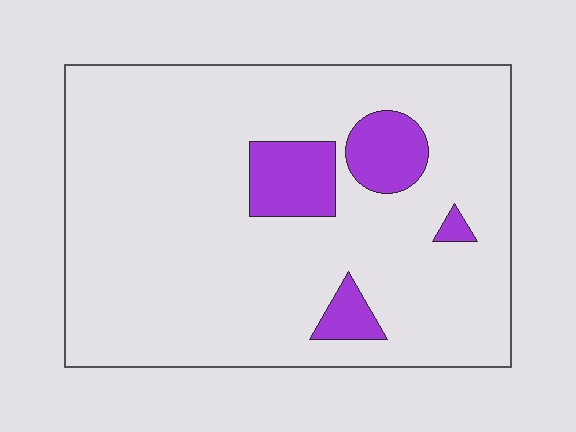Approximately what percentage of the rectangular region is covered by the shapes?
Approximately 10%.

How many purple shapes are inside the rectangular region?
4.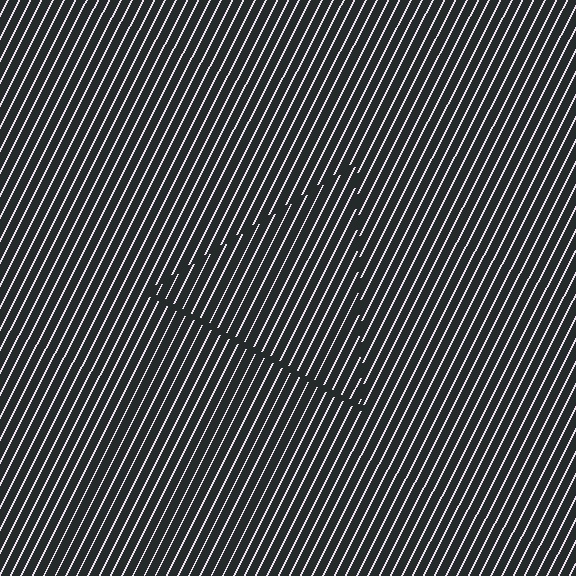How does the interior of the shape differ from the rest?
The interior of the shape contains the same grating, shifted by half a period — the contour is defined by the phase discontinuity where line-ends from the inner and outer gratings abut.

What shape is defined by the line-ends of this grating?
An illusory triangle. The interior of the shape contains the same grating, shifted by half a period — the contour is defined by the phase discontinuity where line-ends from the inner and outer gratings abut.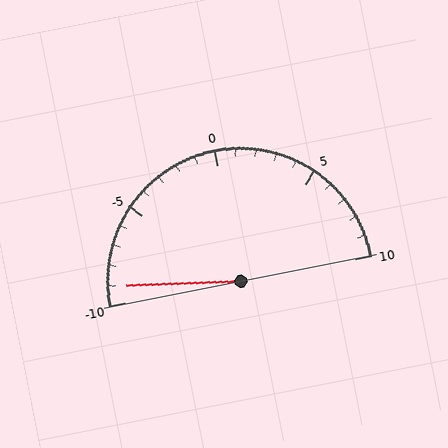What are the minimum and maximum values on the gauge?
The gauge ranges from -10 to 10.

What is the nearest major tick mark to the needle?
The nearest major tick mark is -10.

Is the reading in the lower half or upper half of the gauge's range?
The reading is in the lower half of the range (-10 to 10).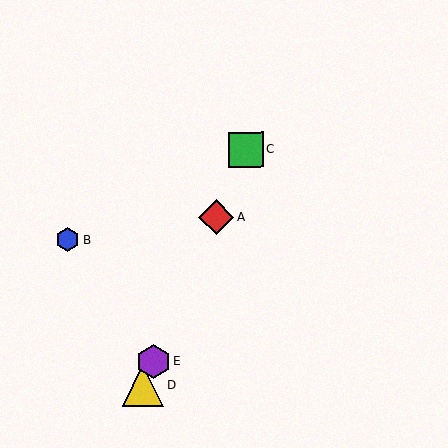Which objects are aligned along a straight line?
Objects A, C, D, E are aligned along a straight line.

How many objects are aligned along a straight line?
4 objects (A, C, D, E) are aligned along a straight line.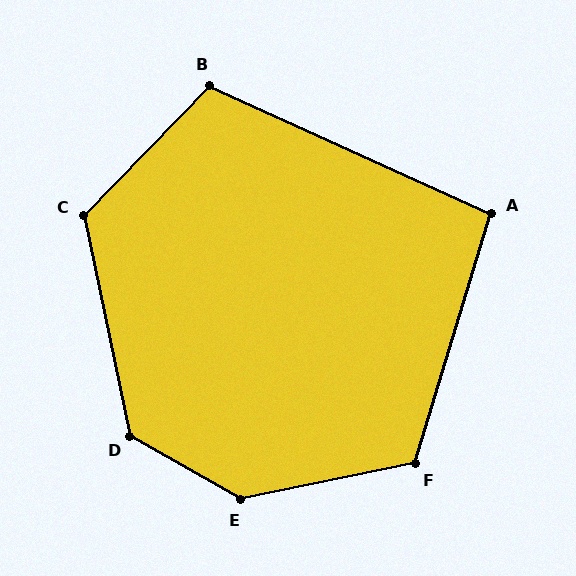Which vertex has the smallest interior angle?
A, at approximately 97 degrees.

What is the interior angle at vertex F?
Approximately 119 degrees (obtuse).